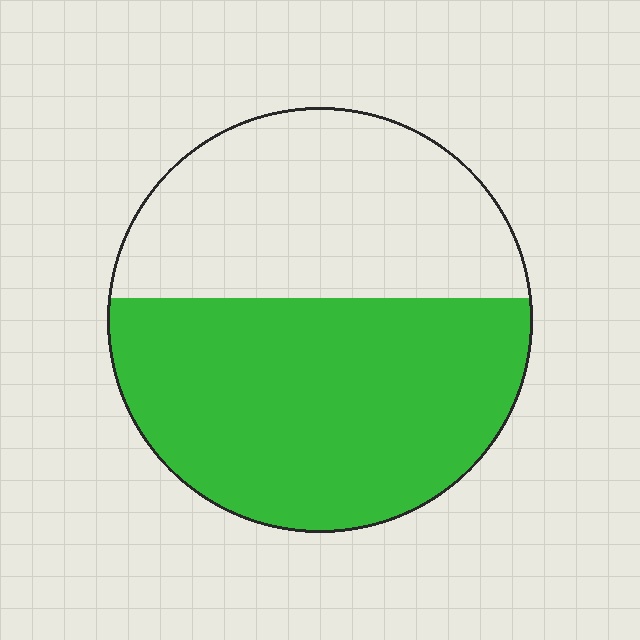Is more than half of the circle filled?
Yes.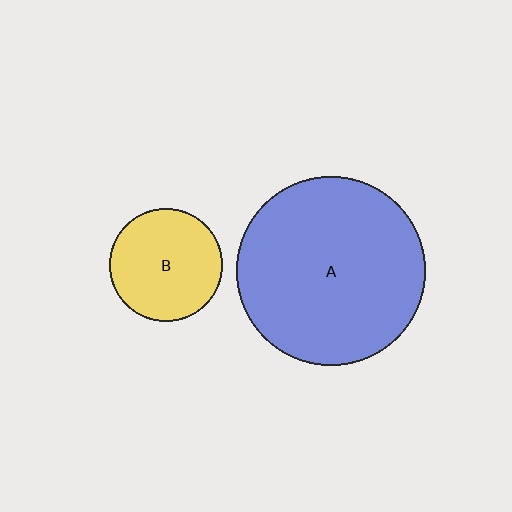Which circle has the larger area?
Circle A (blue).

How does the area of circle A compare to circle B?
Approximately 2.8 times.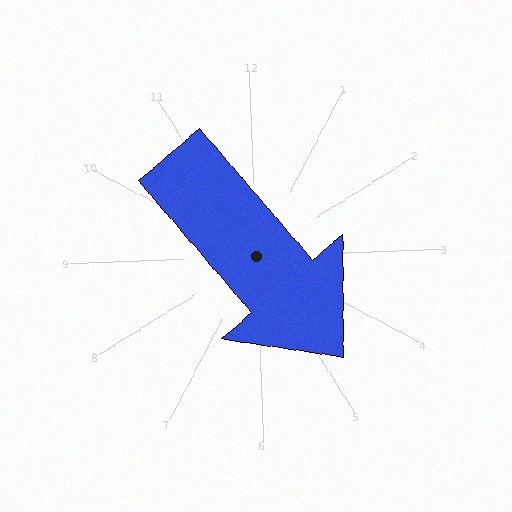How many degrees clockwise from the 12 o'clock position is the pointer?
Approximately 142 degrees.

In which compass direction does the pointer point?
Southeast.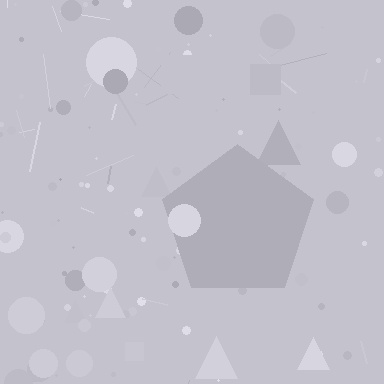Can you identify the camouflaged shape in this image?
The camouflaged shape is a pentagon.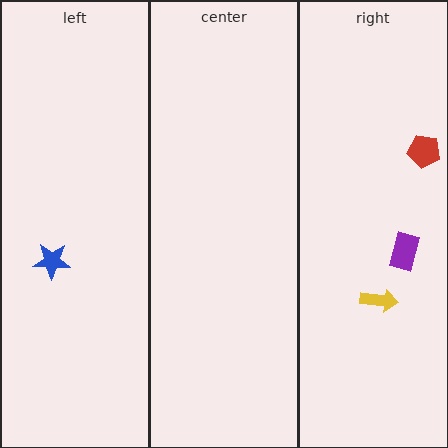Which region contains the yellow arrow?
The right region.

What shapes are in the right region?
The red pentagon, the yellow arrow, the purple rectangle.